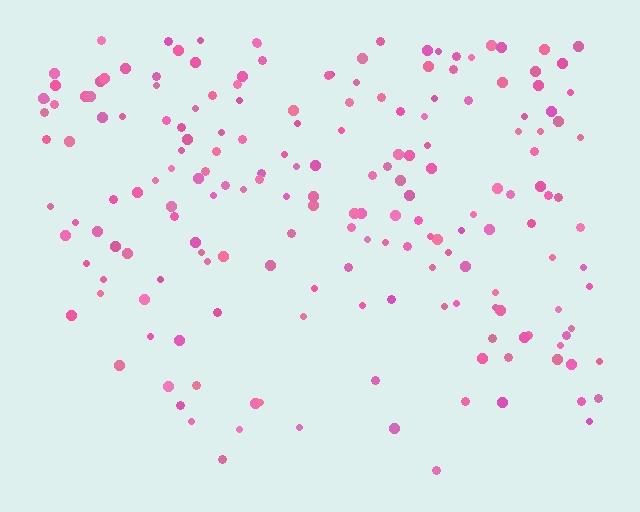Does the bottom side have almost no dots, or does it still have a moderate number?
Still a moderate number, just noticeably fewer than the top.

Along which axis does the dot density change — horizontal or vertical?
Vertical.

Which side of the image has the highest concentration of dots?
The top.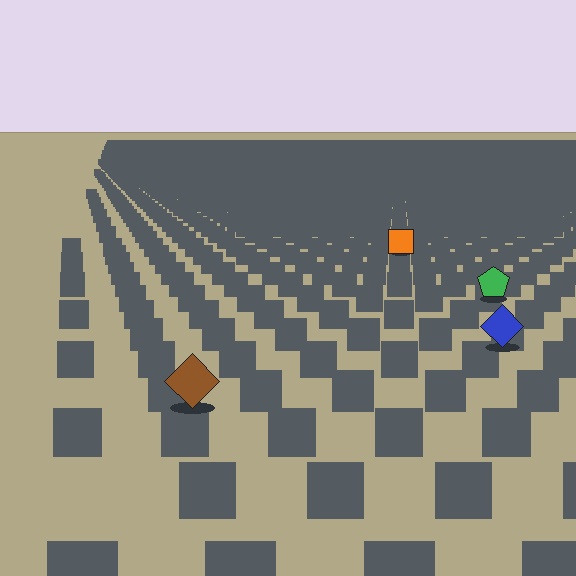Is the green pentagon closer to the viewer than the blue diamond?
No. The blue diamond is closer — you can tell from the texture gradient: the ground texture is coarser near it.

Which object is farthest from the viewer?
The orange square is farthest from the viewer. It appears smaller and the ground texture around it is denser.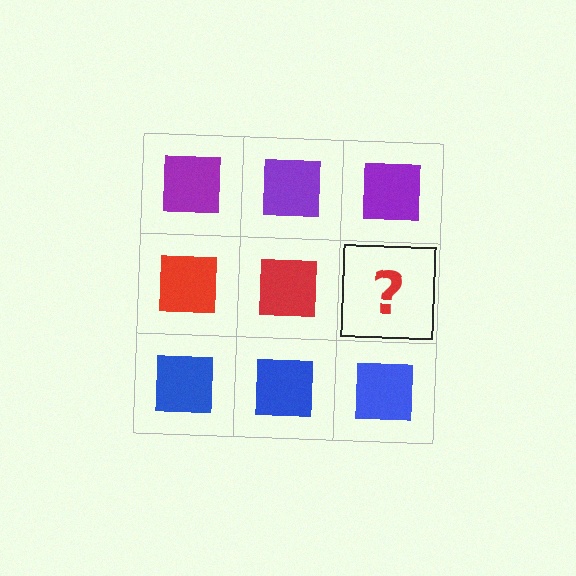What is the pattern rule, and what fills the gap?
The rule is that each row has a consistent color. The gap should be filled with a red square.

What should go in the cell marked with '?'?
The missing cell should contain a red square.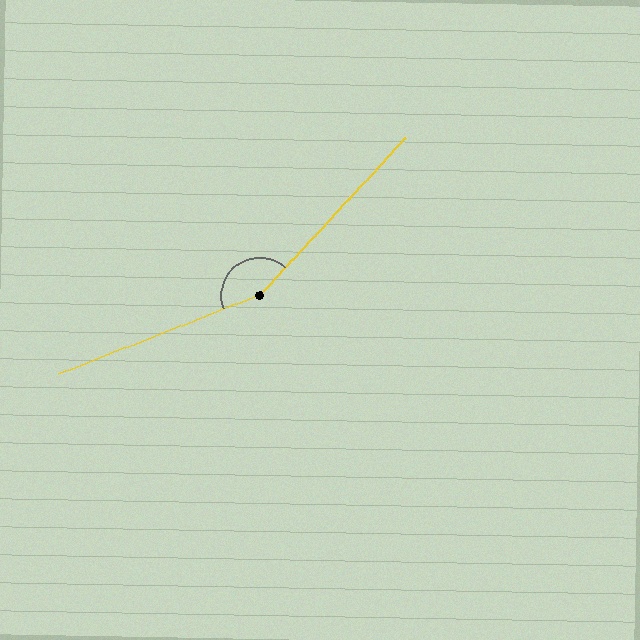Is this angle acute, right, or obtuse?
It is obtuse.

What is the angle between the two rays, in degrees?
Approximately 154 degrees.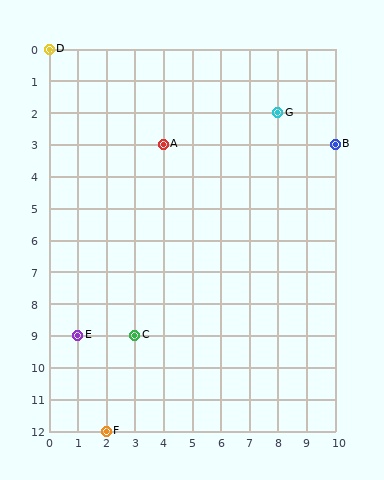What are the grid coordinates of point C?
Point C is at grid coordinates (3, 9).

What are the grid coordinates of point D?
Point D is at grid coordinates (0, 0).